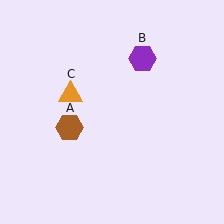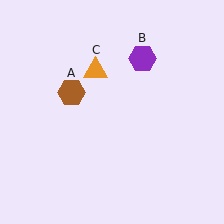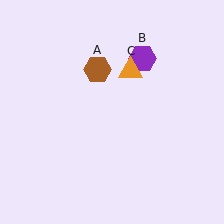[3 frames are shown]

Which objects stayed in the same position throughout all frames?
Purple hexagon (object B) remained stationary.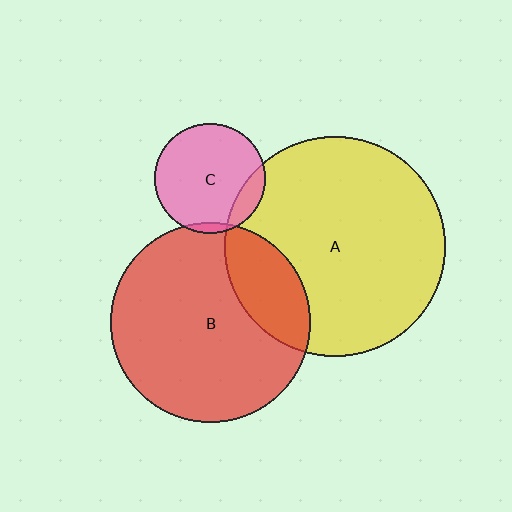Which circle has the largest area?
Circle A (yellow).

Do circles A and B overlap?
Yes.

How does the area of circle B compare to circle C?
Approximately 3.3 times.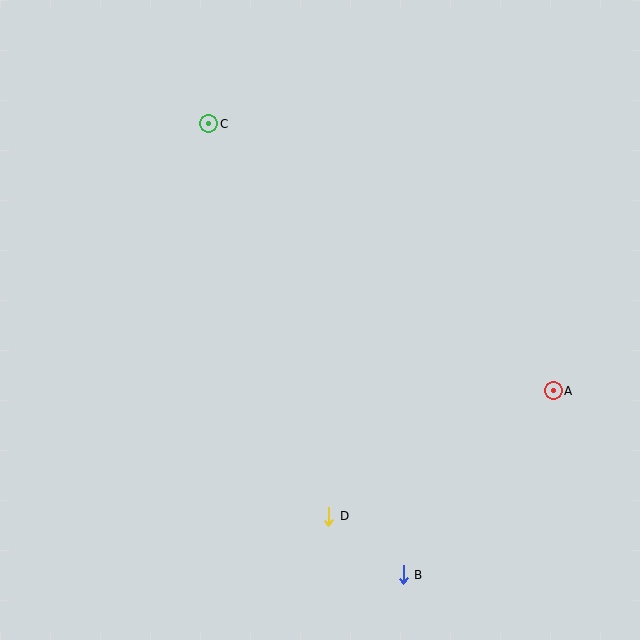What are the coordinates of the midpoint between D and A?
The midpoint between D and A is at (441, 453).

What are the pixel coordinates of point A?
Point A is at (553, 391).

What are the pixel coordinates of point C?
Point C is at (209, 124).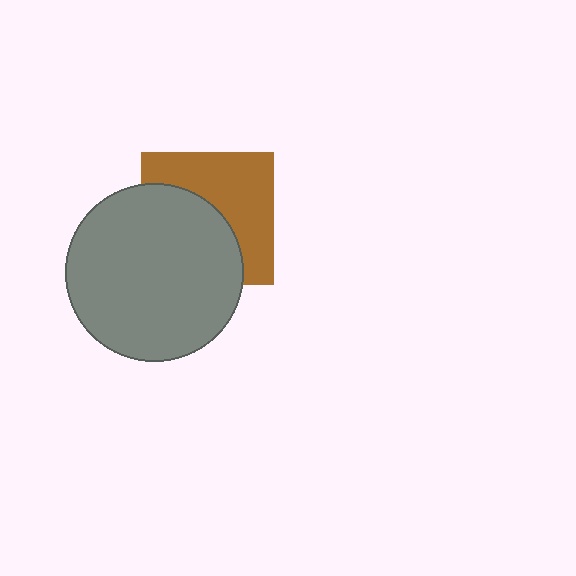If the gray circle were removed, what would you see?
You would see the complete brown square.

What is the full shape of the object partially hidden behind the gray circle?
The partially hidden object is a brown square.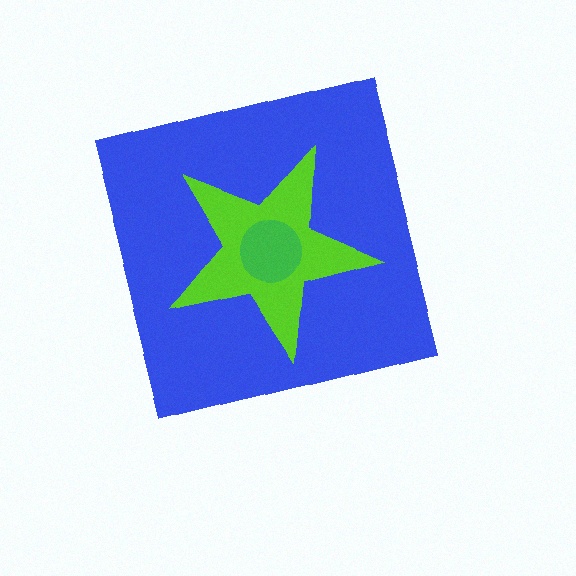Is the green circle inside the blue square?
Yes.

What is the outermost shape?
The blue square.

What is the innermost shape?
The green circle.